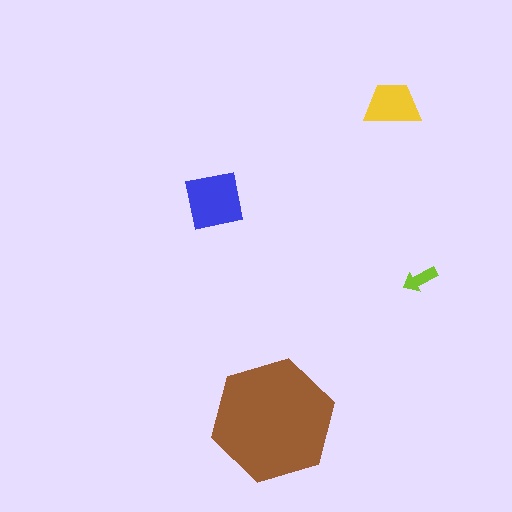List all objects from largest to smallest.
The brown hexagon, the blue square, the yellow trapezoid, the lime arrow.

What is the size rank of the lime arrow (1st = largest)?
4th.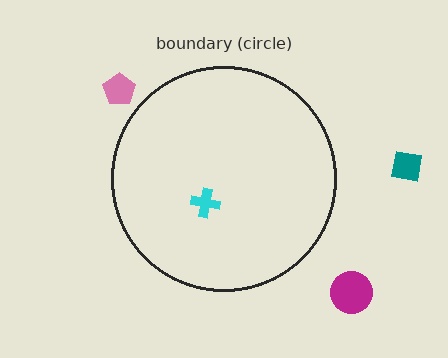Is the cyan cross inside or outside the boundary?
Inside.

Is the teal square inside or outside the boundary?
Outside.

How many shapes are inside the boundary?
1 inside, 3 outside.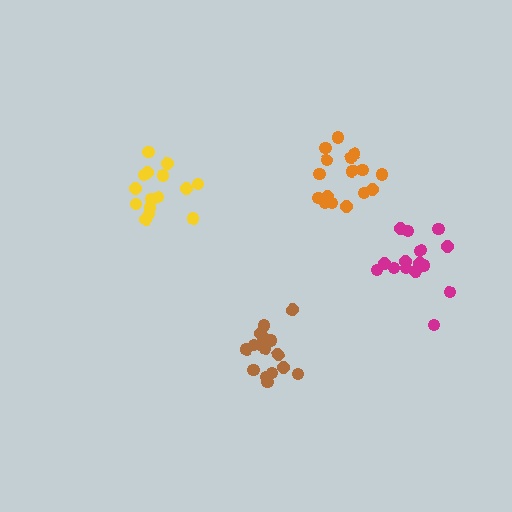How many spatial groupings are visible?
There are 4 spatial groupings.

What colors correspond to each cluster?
The clusters are colored: yellow, brown, orange, magenta.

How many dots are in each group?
Group 1: 15 dots, Group 2: 16 dots, Group 3: 16 dots, Group 4: 16 dots (63 total).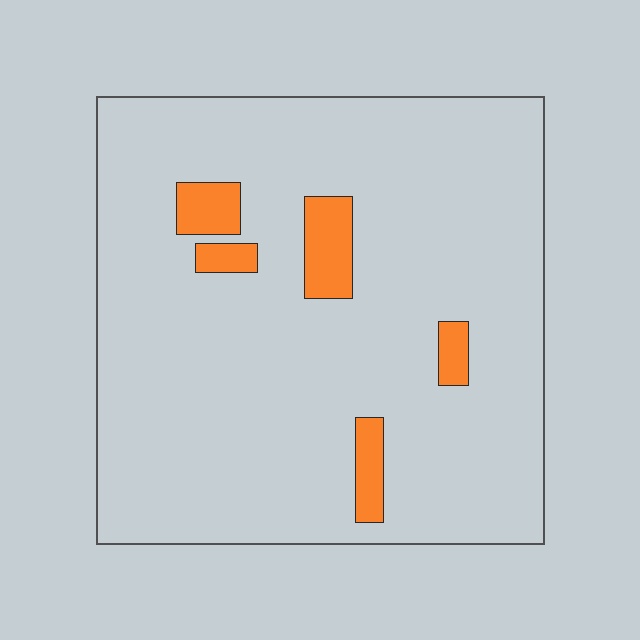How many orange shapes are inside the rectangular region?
5.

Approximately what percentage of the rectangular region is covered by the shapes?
Approximately 10%.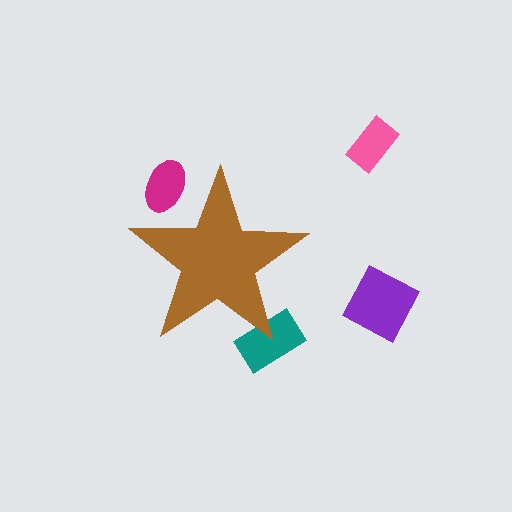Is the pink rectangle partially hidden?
No, the pink rectangle is fully visible.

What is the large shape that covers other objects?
A brown star.